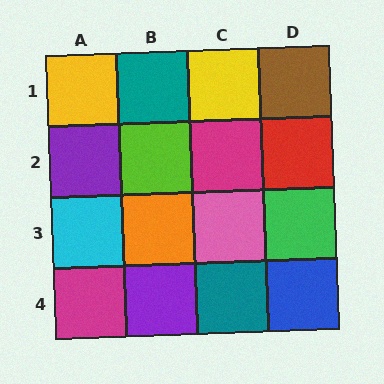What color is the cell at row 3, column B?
Orange.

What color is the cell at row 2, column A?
Purple.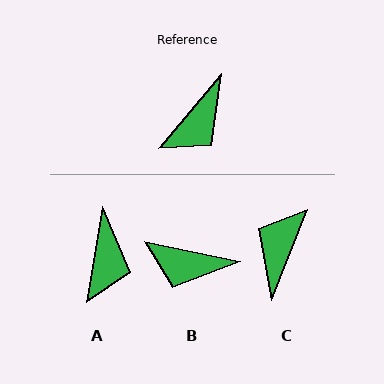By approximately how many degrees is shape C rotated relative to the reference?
Approximately 162 degrees clockwise.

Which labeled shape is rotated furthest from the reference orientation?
C, about 162 degrees away.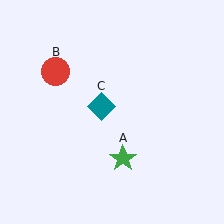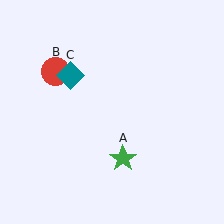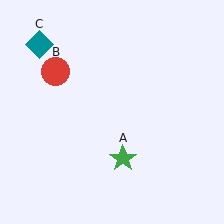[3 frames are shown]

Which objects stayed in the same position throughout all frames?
Green star (object A) and red circle (object B) remained stationary.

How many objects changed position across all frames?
1 object changed position: teal diamond (object C).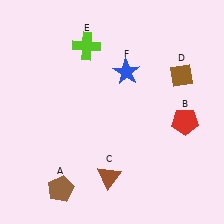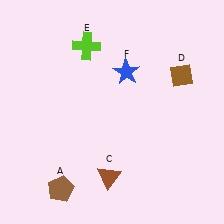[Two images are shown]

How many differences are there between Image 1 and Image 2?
There is 1 difference between the two images.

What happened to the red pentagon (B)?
The red pentagon (B) was removed in Image 2. It was in the bottom-right area of Image 1.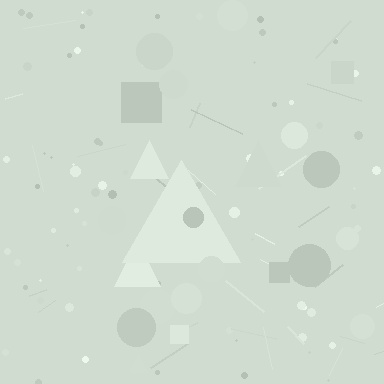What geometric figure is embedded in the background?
A triangle is embedded in the background.